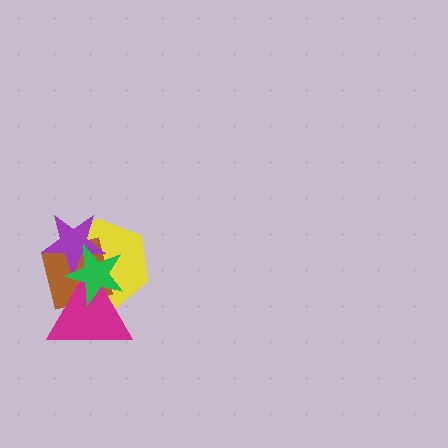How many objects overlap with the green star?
4 objects overlap with the green star.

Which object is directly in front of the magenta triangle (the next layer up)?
The purple star is directly in front of the magenta triangle.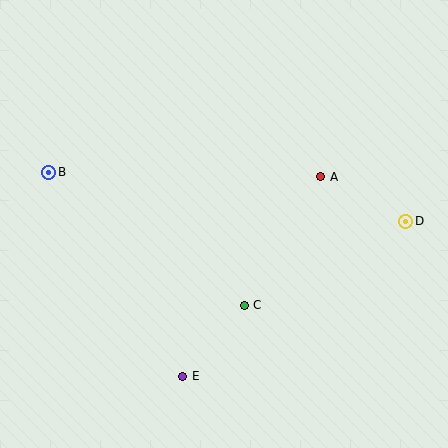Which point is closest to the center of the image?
Point C at (244, 305) is closest to the center.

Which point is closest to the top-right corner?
Point A is closest to the top-right corner.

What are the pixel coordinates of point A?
Point A is at (321, 177).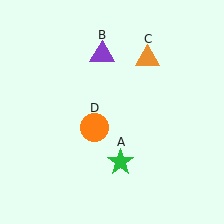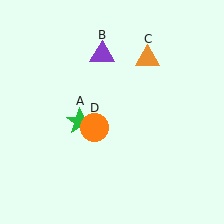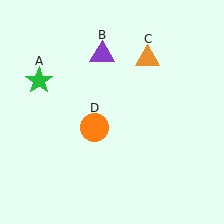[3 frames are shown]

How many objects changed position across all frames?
1 object changed position: green star (object A).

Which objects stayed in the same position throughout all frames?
Purple triangle (object B) and orange triangle (object C) and orange circle (object D) remained stationary.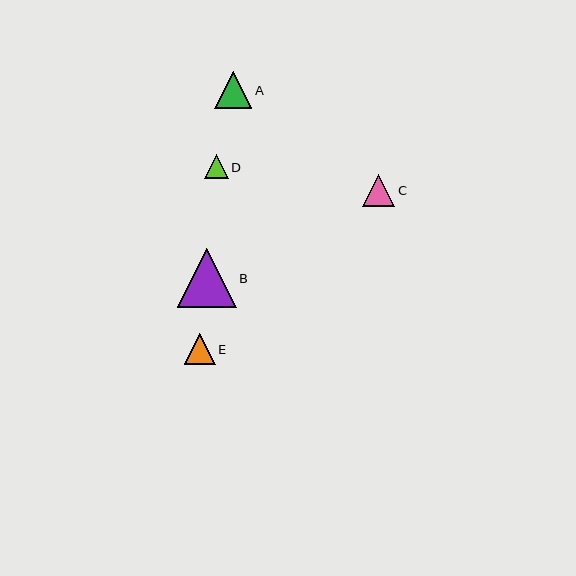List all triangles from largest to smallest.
From largest to smallest: B, A, C, E, D.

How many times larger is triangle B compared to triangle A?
Triangle B is approximately 1.6 times the size of triangle A.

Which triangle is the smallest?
Triangle D is the smallest with a size of approximately 24 pixels.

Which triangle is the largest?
Triangle B is the largest with a size of approximately 59 pixels.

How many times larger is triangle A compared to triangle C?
Triangle A is approximately 1.2 times the size of triangle C.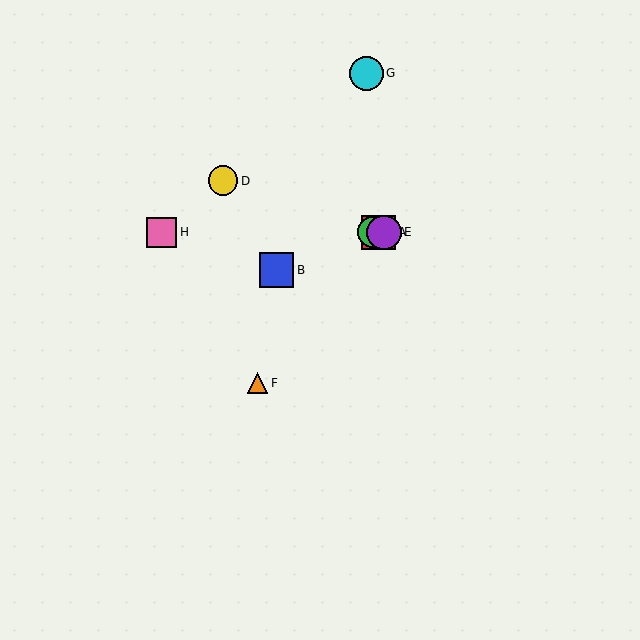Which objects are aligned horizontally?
Objects A, C, E, H are aligned horizontally.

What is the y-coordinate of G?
Object G is at y≈73.